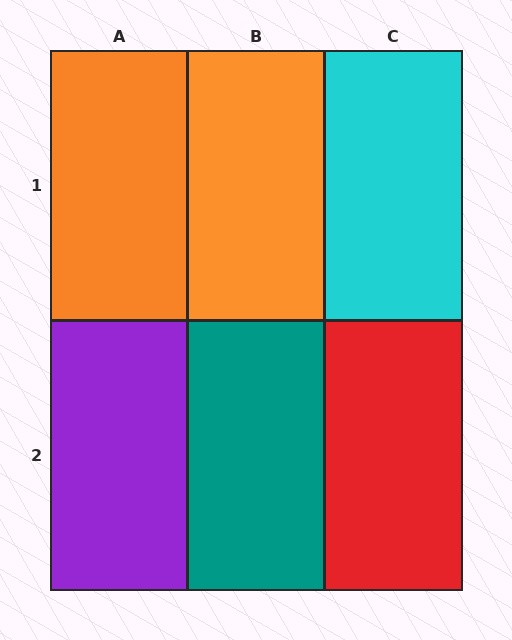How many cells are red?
1 cell is red.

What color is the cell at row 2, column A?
Purple.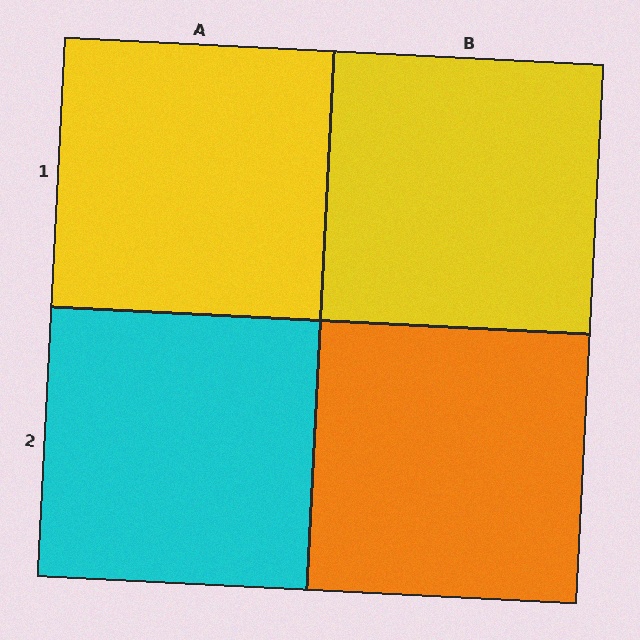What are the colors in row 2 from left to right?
Cyan, orange.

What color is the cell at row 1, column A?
Yellow.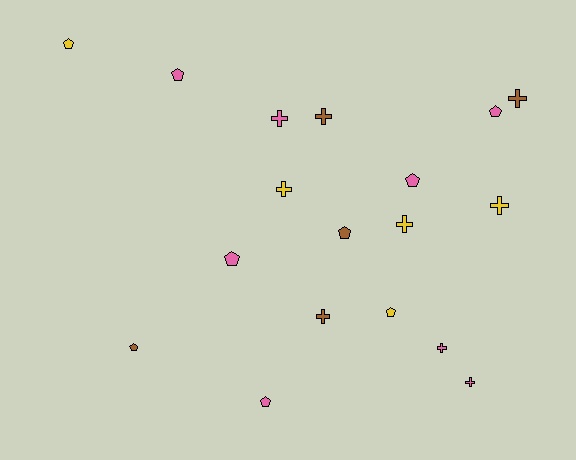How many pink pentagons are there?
There are 5 pink pentagons.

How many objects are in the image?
There are 18 objects.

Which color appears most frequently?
Pink, with 8 objects.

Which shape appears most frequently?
Cross, with 9 objects.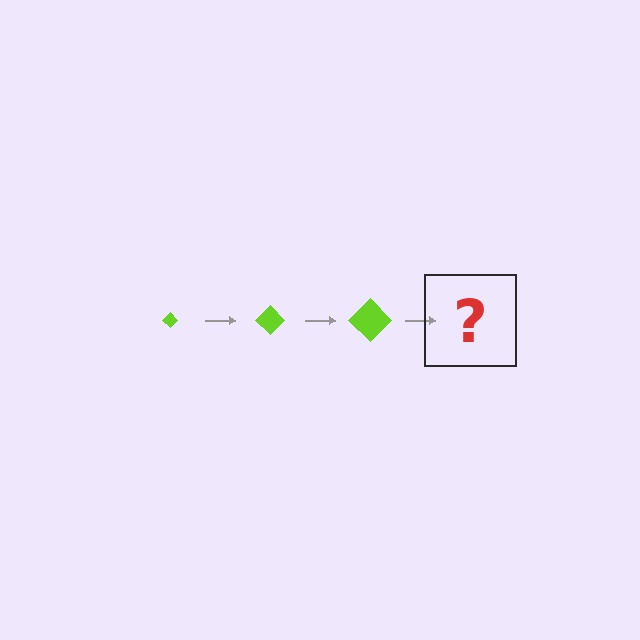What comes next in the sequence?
The next element should be a lime diamond, larger than the previous one.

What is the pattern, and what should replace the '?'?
The pattern is that the diamond gets progressively larger each step. The '?' should be a lime diamond, larger than the previous one.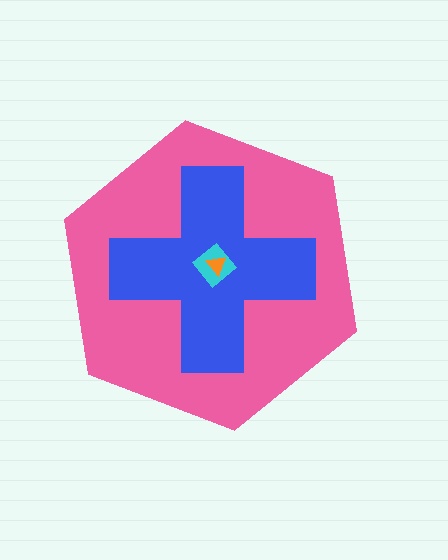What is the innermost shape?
The orange triangle.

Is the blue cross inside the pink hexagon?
Yes.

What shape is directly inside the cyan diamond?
The orange triangle.